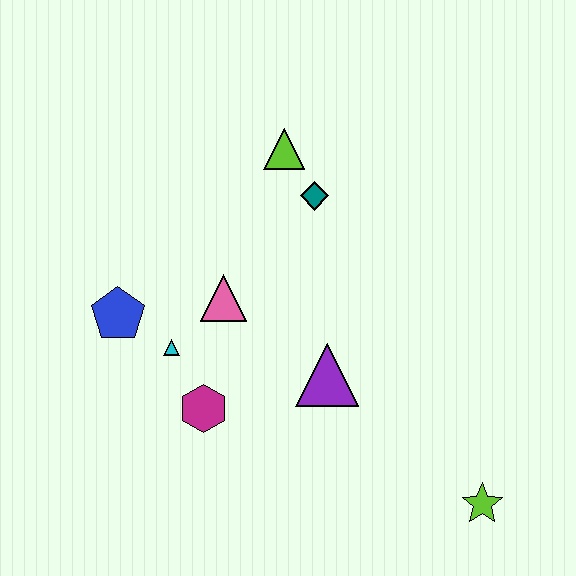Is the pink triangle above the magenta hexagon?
Yes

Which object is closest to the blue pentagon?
The cyan triangle is closest to the blue pentagon.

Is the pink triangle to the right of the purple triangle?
No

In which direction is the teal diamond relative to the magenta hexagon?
The teal diamond is above the magenta hexagon.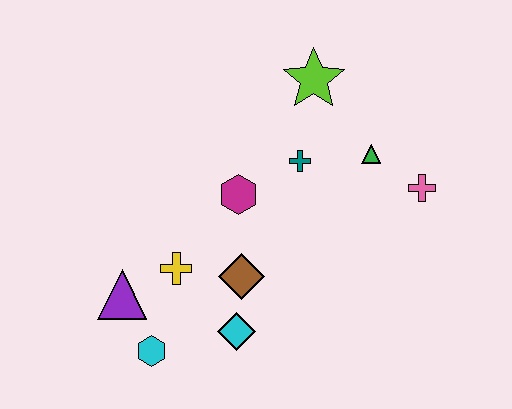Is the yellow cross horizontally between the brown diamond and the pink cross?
No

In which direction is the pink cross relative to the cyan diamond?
The pink cross is to the right of the cyan diamond.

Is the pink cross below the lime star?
Yes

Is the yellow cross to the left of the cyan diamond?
Yes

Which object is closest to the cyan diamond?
The brown diamond is closest to the cyan diamond.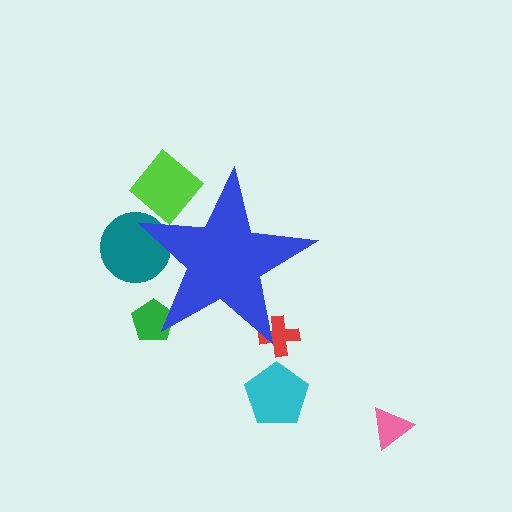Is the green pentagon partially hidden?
Yes, the green pentagon is partially hidden behind the blue star.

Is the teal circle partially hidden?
Yes, the teal circle is partially hidden behind the blue star.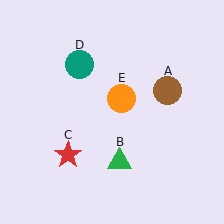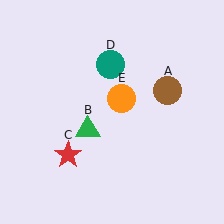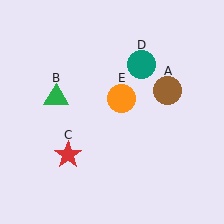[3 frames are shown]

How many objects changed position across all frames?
2 objects changed position: green triangle (object B), teal circle (object D).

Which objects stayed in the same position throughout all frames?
Brown circle (object A) and red star (object C) and orange circle (object E) remained stationary.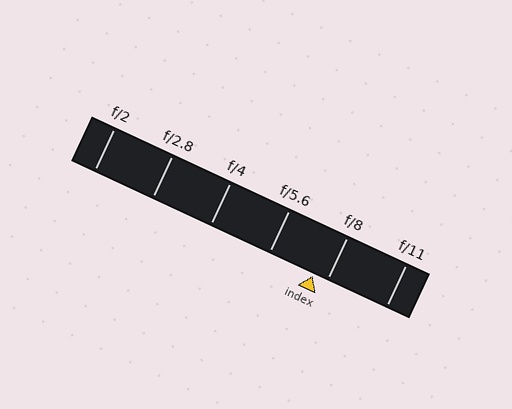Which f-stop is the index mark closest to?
The index mark is closest to f/8.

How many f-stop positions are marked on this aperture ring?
There are 6 f-stop positions marked.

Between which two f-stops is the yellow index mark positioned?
The index mark is between f/5.6 and f/8.